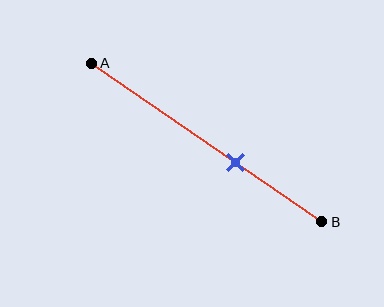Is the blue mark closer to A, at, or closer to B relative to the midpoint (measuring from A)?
The blue mark is closer to point B than the midpoint of segment AB.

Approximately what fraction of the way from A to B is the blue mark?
The blue mark is approximately 65% of the way from A to B.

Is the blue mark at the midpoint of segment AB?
No, the mark is at about 65% from A, not at the 50% midpoint.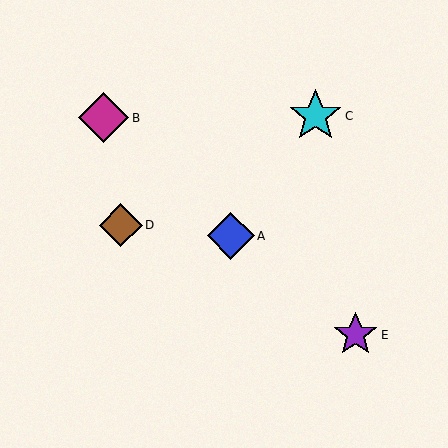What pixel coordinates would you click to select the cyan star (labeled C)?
Click at (315, 116) to select the cyan star C.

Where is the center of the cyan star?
The center of the cyan star is at (315, 116).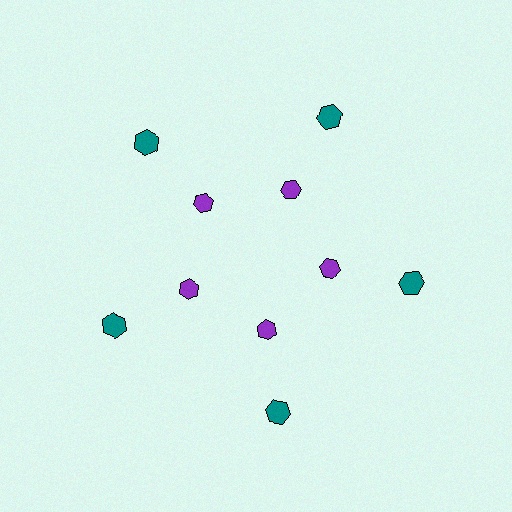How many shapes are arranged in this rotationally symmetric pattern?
There are 10 shapes, arranged in 5 groups of 2.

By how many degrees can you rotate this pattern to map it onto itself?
The pattern maps onto itself every 72 degrees of rotation.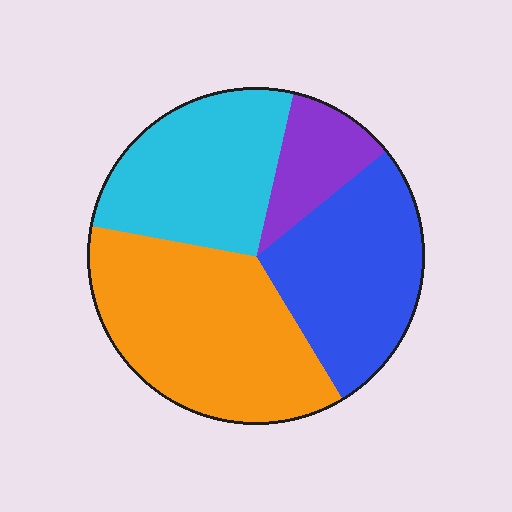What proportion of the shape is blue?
Blue covers 27% of the shape.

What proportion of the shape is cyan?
Cyan covers 26% of the shape.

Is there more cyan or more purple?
Cyan.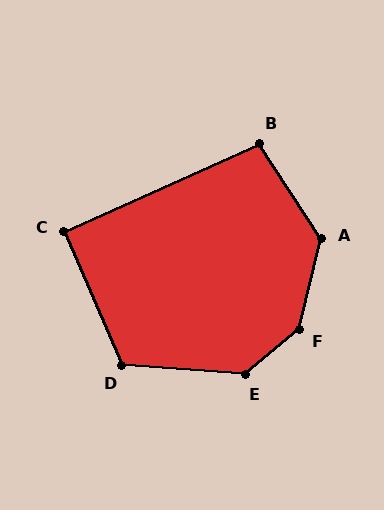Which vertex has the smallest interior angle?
C, at approximately 91 degrees.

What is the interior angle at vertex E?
Approximately 136 degrees (obtuse).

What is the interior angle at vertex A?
Approximately 133 degrees (obtuse).